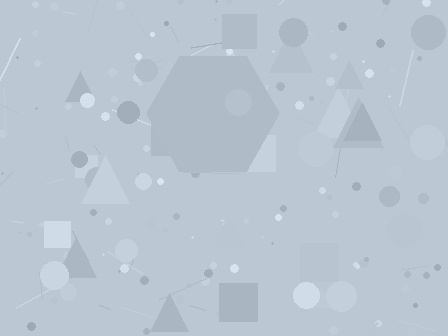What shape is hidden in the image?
A hexagon is hidden in the image.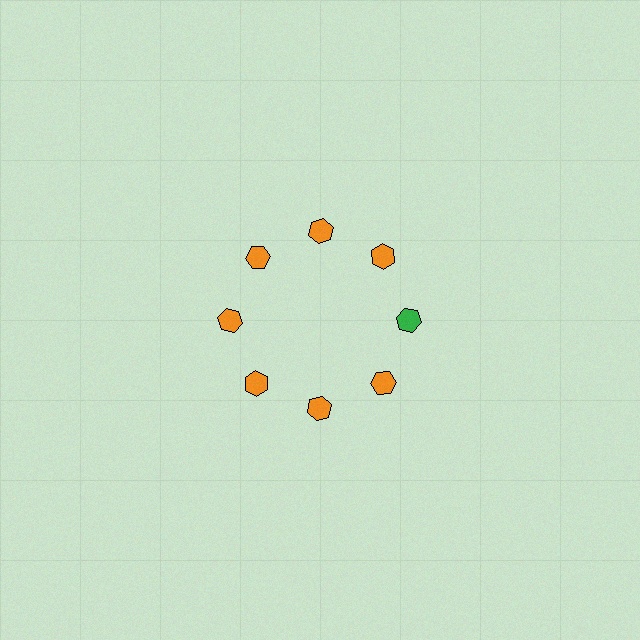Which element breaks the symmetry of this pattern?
The green hexagon at roughly the 3 o'clock position breaks the symmetry. All other shapes are orange hexagons.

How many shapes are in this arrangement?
There are 8 shapes arranged in a ring pattern.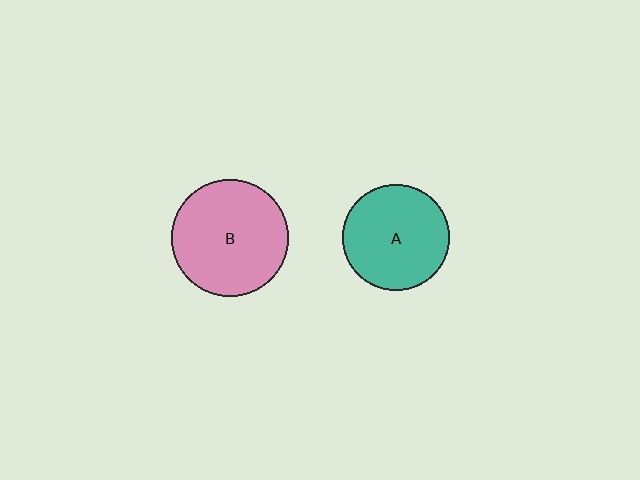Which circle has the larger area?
Circle B (pink).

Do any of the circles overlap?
No, none of the circles overlap.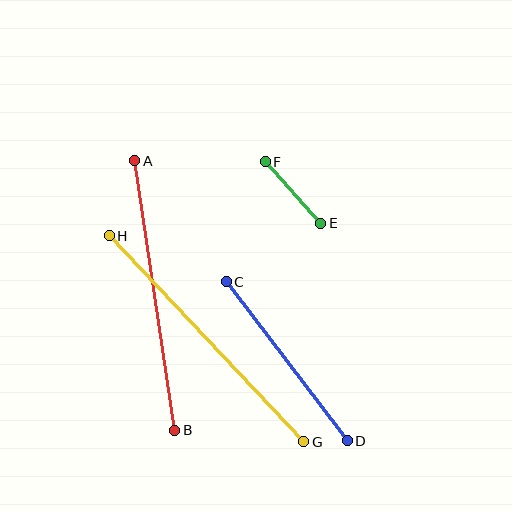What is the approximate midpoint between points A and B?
The midpoint is at approximately (155, 295) pixels.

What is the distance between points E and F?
The distance is approximately 83 pixels.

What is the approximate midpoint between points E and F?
The midpoint is at approximately (293, 192) pixels.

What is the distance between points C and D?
The distance is approximately 200 pixels.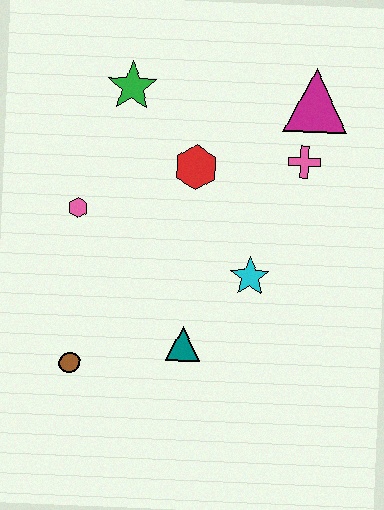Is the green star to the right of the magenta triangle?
No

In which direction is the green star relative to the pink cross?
The green star is to the left of the pink cross.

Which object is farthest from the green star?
The brown circle is farthest from the green star.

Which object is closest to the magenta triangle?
The pink cross is closest to the magenta triangle.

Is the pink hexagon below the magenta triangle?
Yes